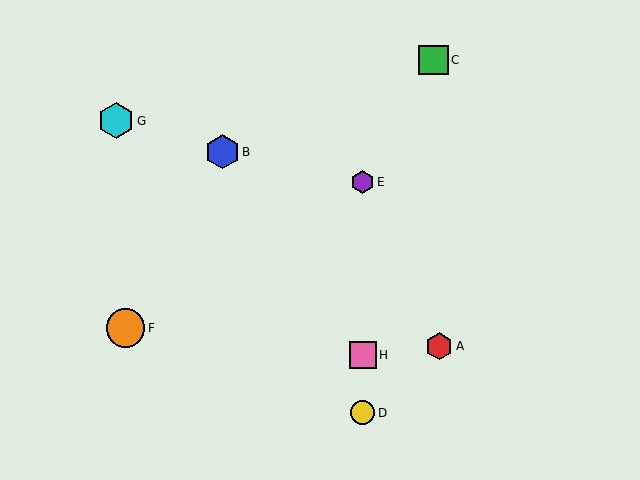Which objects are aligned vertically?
Objects D, E, H are aligned vertically.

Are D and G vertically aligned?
No, D is at x≈363 and G is at x≈116.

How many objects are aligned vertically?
3 objects (D, E, H) are aligned vertically.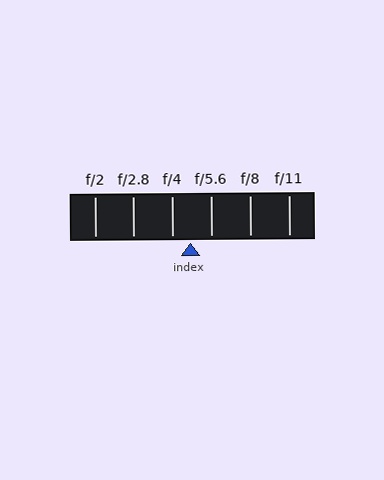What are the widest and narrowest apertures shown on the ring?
The widest aperture shown is f/2 and the narrowest is f/11.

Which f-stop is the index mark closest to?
The index mark is closest to f/4.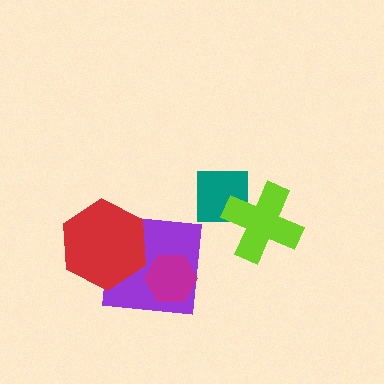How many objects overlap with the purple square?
2 objects overlap with the purple square.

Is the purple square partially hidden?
Yes, it is partially covered by another shape.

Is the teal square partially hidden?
Yes, it is partially covered by another shape.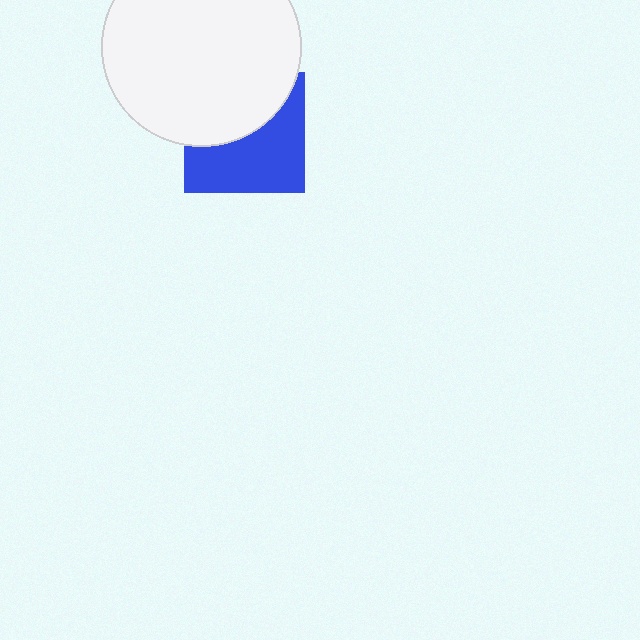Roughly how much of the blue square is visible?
About half of it is visible (roughly 54%).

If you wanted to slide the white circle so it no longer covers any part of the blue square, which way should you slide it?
Slide it up — that is the most direct way to separate the two shapes.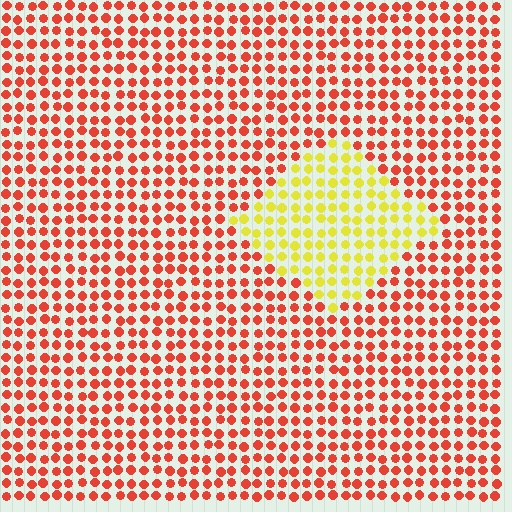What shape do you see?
I see a diamond.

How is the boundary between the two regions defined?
The boundary is defined purely by a slight shift in hue (about 57 degrees). Spacing, size, and orientation are identical on both sides.